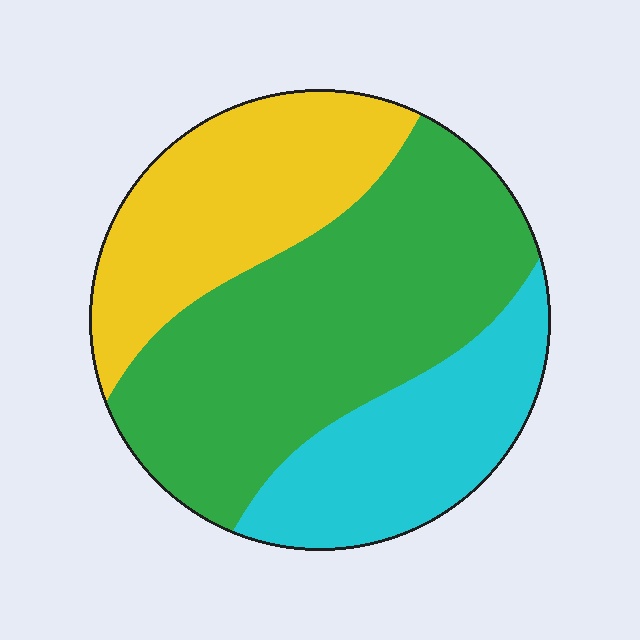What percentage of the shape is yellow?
Yellow covers about 30% of the shape.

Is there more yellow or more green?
Green.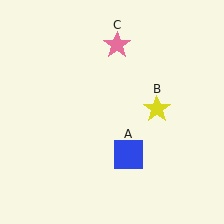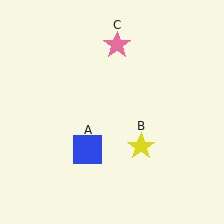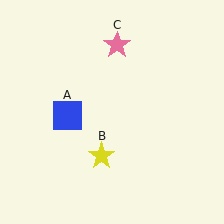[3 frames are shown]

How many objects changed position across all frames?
2 objects changed position: blue square (object A), yellow star (object B).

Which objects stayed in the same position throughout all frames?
Pink star (object C) remained stationary.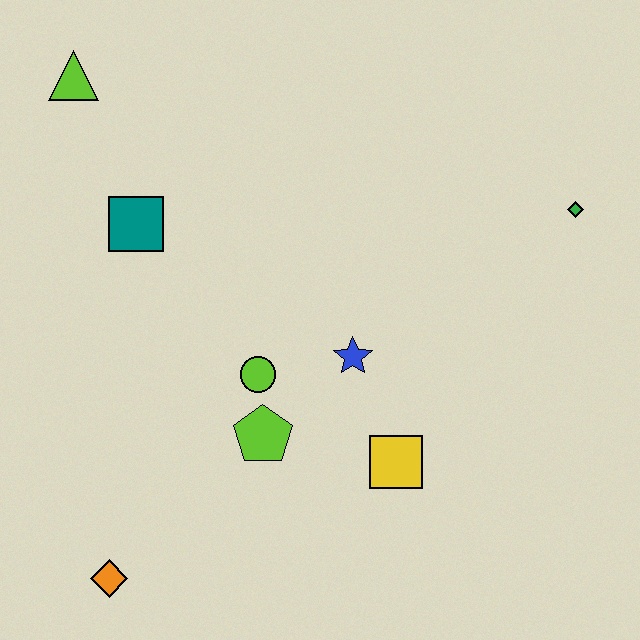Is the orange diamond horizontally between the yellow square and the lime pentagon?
No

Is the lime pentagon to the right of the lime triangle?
Yes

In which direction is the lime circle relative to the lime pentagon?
The lime circle is above the lime pentagon.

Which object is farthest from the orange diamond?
The green diamond is farthest from the orange diamond.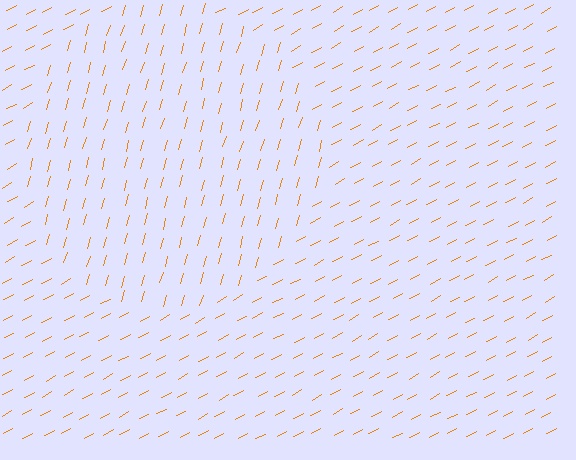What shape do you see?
I see a circle.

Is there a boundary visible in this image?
Yes, there is a texture boundary formed by a change in line orientation.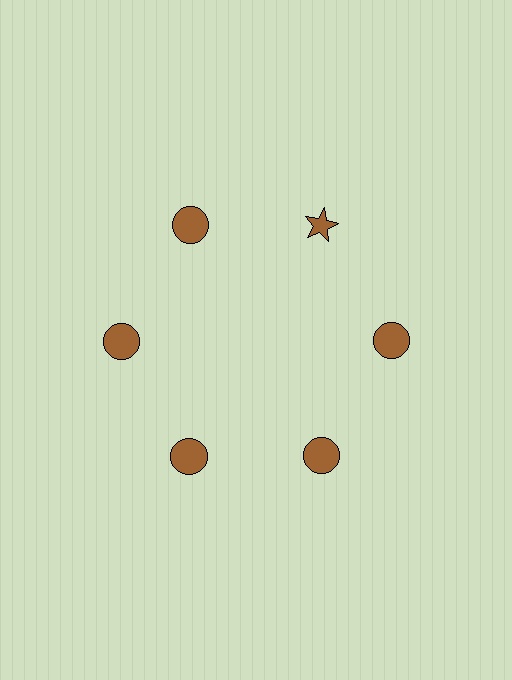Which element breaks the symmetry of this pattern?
The brown star at roughly the 1 o'clock position breaks the symmetry. All other shapes are brown circles.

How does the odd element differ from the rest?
It has a different shape: star instead of circle.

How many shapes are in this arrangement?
There are 6 shapes arranged in a ring pattern.